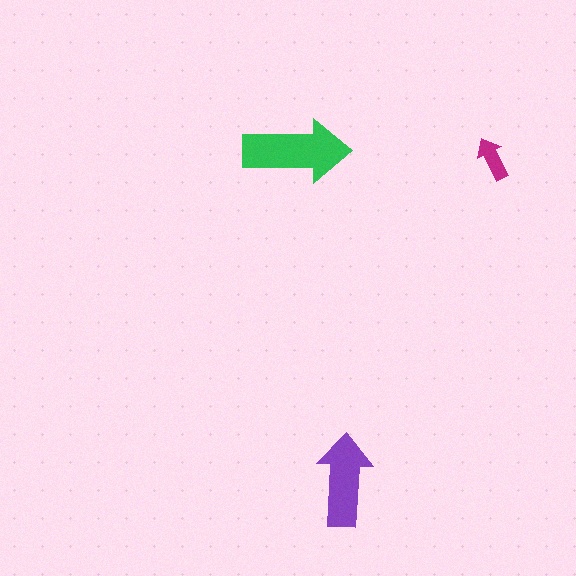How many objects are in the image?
There are 3 objects in the image.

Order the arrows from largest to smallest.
the green one, the purple one, the magenta one.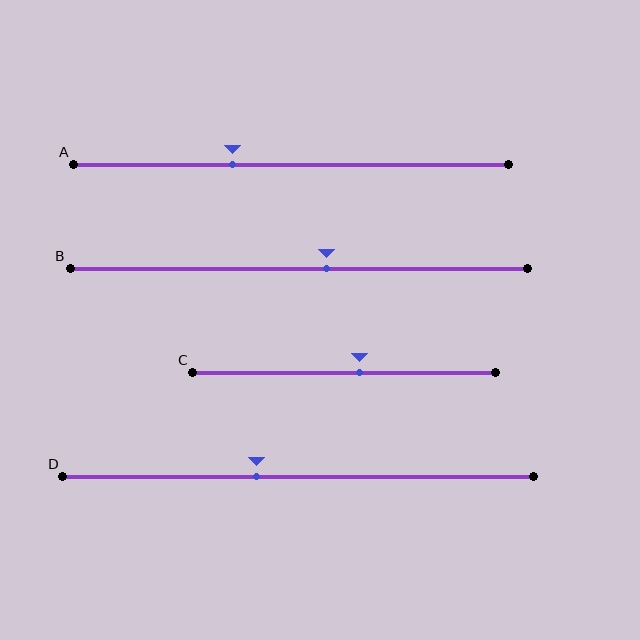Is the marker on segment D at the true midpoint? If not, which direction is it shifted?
No, the marker on segment D is shifted to the left by about 9% of the segment length.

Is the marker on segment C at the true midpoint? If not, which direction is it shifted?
No, the marker on segment C is shifted to the right by about 5% of the segment length.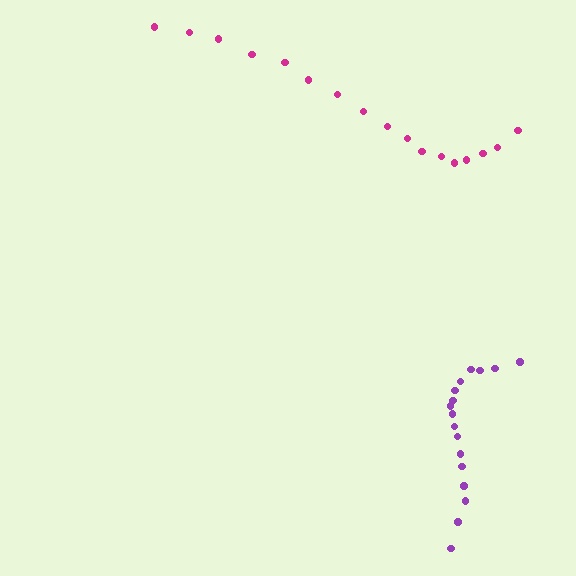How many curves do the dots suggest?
There are 2 distinct paths.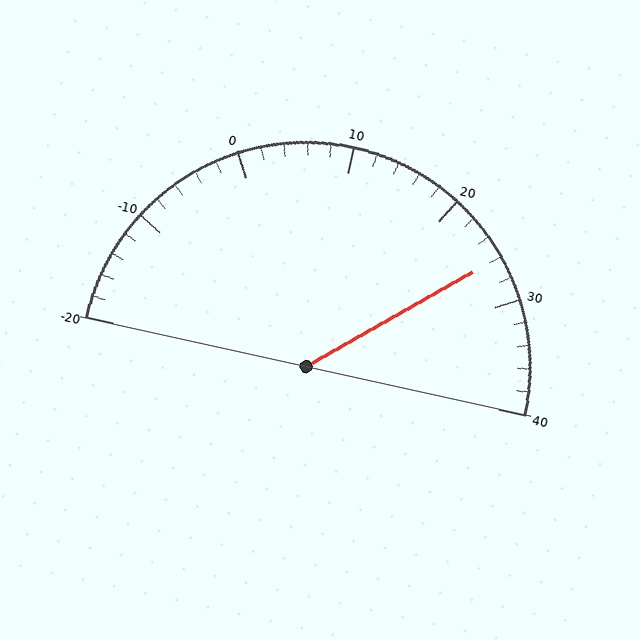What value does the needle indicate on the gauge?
The needle indicates approximately 26.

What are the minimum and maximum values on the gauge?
The gauge ranges from -20 to 40.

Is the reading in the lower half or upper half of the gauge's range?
The reading is in the upper half of the range (-20 to 40).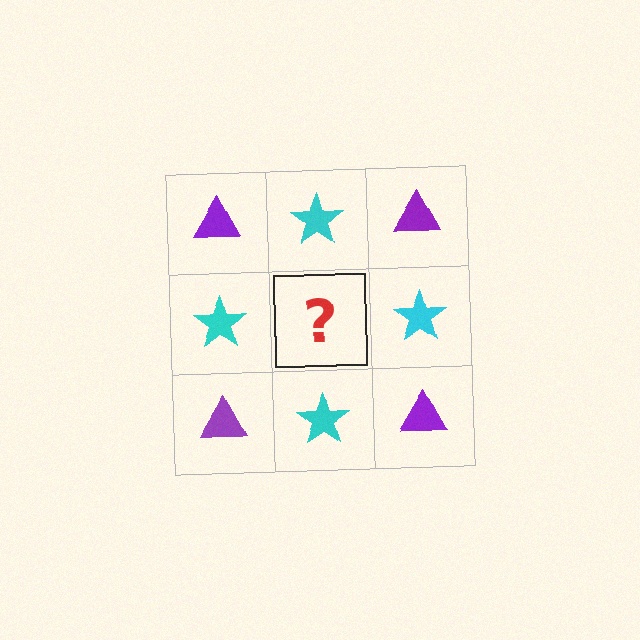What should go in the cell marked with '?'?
The missing cell should contain a purple triangle.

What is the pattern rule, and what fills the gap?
The rule is that it alternates purple triangle and cyan star in a checkerboard pattern. The gap should be filled with a purple triangle.